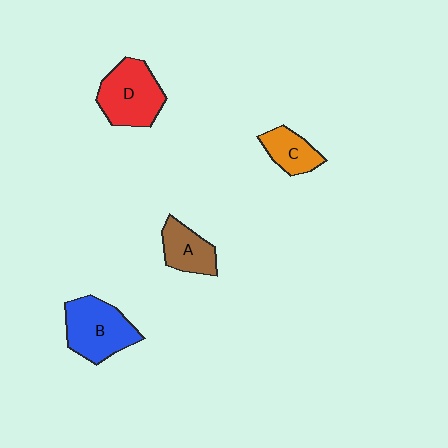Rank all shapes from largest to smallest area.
From largest to smallest: D (red), B (blue), A (brown), C (orange).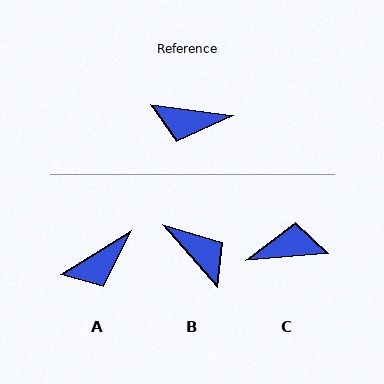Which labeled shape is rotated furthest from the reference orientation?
C, about 168 degrees away.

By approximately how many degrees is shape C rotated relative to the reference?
Approximately 168 degrees clockwise.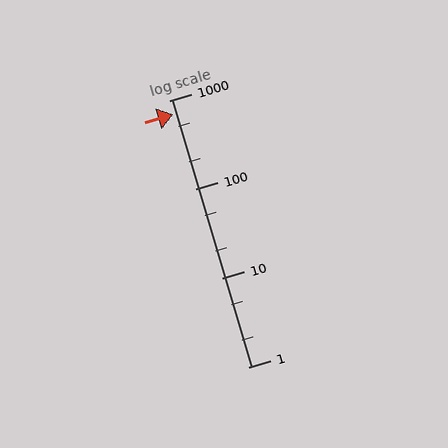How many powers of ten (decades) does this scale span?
The scale spans 3 decades, from 1 to 1000.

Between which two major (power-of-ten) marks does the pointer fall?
The pointer is between 100 and 1000.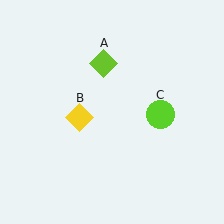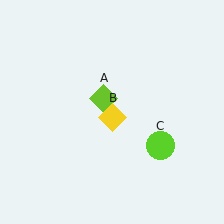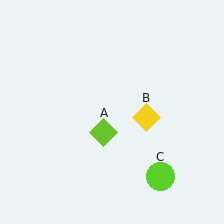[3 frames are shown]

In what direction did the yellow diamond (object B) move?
The yellow diamond (object B) moved right.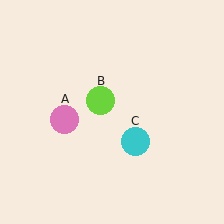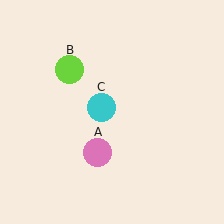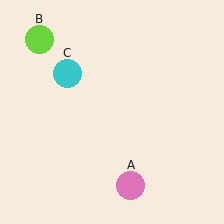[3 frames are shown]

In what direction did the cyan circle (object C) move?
The cyan circle (object C) moved up and to the left.